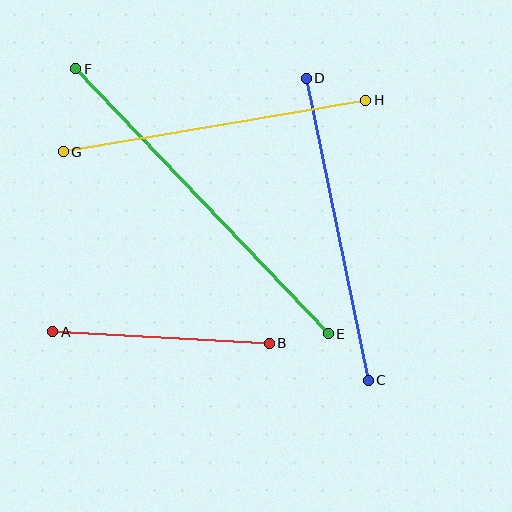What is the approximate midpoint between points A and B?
The midpoint is at approximately (161, 337) pixels.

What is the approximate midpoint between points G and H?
The midpoint is at approximately (214, 126) pixels.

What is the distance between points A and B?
The distance is approximately 216 pixels.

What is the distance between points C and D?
The distance is approximately 309 pixels.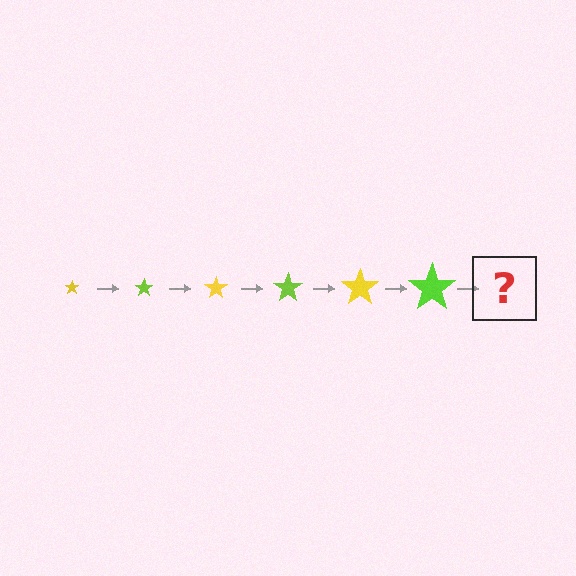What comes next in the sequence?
The next element should be a yellow star, larger than the previous one.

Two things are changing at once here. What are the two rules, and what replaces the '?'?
The two rules are that the star grows larger each step and the color cycles through yellow and lime. The '?' should be a yellow star, larger than the previous one.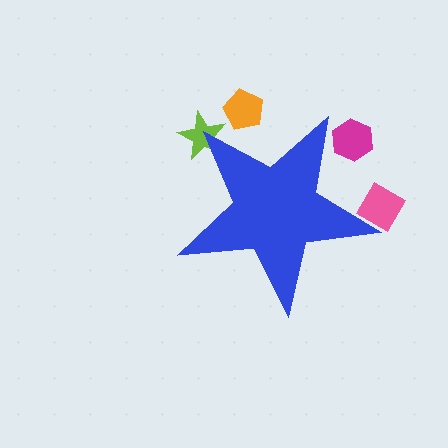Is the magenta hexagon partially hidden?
Yes, the magenta hexagon is partially hidden behind the blue star.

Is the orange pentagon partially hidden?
Yes, the orange pentagon is partially hidden behind the blue star.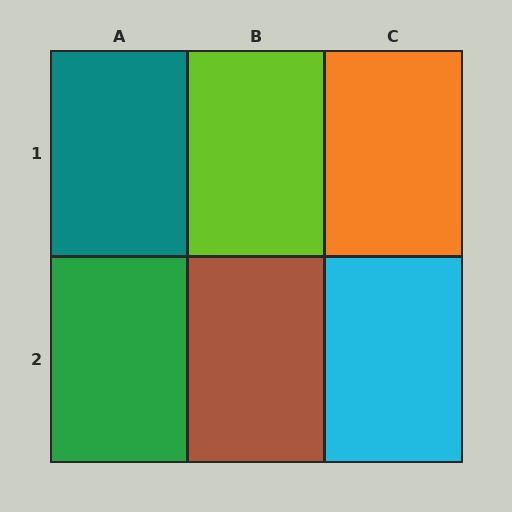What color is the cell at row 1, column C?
Orange.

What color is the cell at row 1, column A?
Teal.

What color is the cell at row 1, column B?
Lime.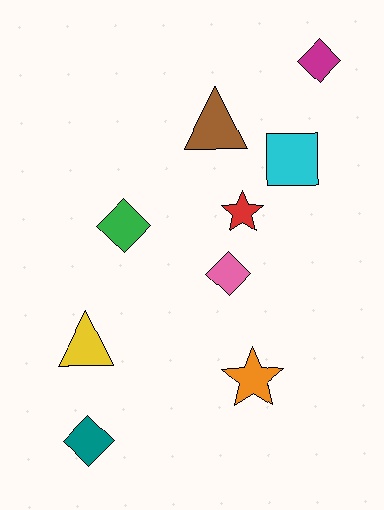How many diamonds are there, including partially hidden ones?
There are 4 diamonds.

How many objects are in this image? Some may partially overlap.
There are 9 objects.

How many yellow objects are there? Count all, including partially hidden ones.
There is 1 yellow object.